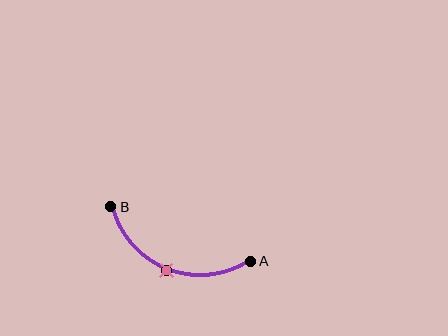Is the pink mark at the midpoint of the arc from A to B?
Yes. The pink mark lies on the arc at equal arc-length from both A and B — it is the arc midpoint.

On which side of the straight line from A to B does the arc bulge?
The arc bulges below the straight line connecting A and B.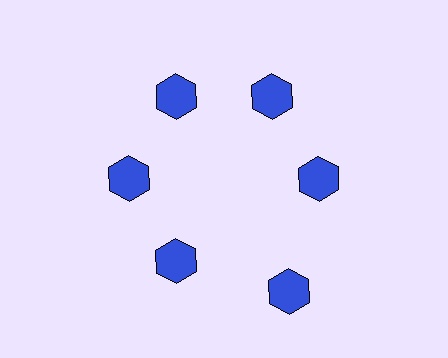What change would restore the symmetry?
The symmetry would be restored by moving it inward, back onto the ring so that all 6 hexagons sit at equal angles and equal distance from the center.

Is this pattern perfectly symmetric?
No. The 6 blue hexagons are arranged in a ring, but one element near the 5 o'clock position is pushed outward from the center, breaking the 6-fold rotational symmetry.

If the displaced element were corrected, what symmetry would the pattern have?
It would have 6-fold rotational symmetry — the pattern would map onto itself every 60 degrees.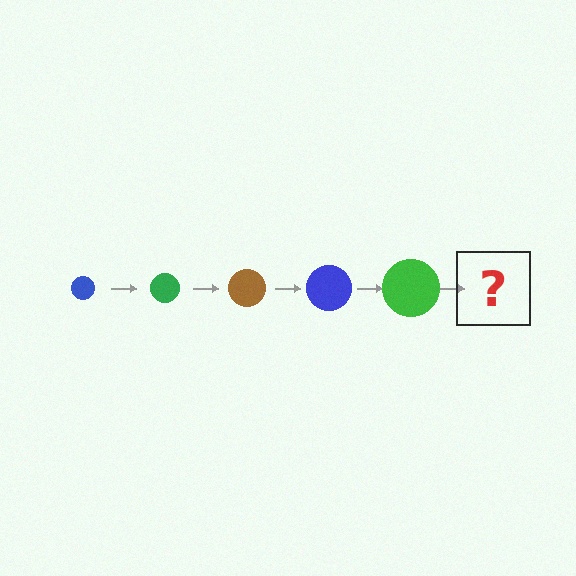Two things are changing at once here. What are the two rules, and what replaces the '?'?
The two rules are that the circle grows larger each step and the color cycles through blue, green, and brown. The '?' should be a brown circle, larger than the previous one.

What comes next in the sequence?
The next element should be a brown circle, larger than the previous one.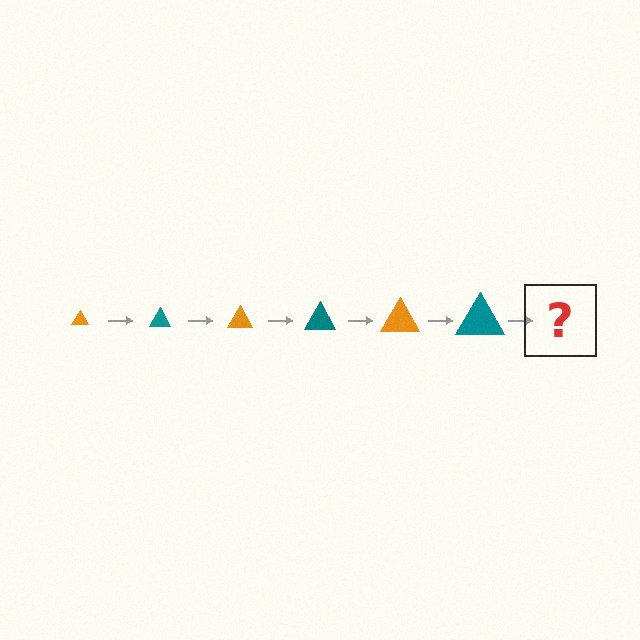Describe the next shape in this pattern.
It should be an orange triangle, larger than the previous one.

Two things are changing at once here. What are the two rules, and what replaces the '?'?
The two rules are that the triangle grows larger each step and the color cycles through orange and teal. The '?' should be an orange triangle, larger than the previous one.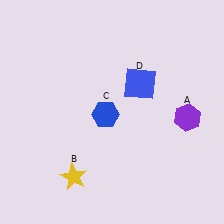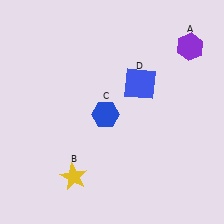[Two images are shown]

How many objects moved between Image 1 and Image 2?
1 object moved between the two images.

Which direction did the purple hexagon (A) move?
The purple hexagon (A) moved up.